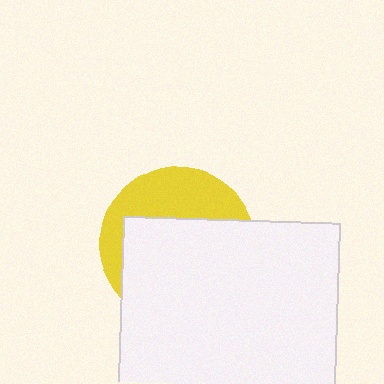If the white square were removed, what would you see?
You would see the complete yellow circle.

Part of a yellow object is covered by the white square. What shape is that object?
It is a circle.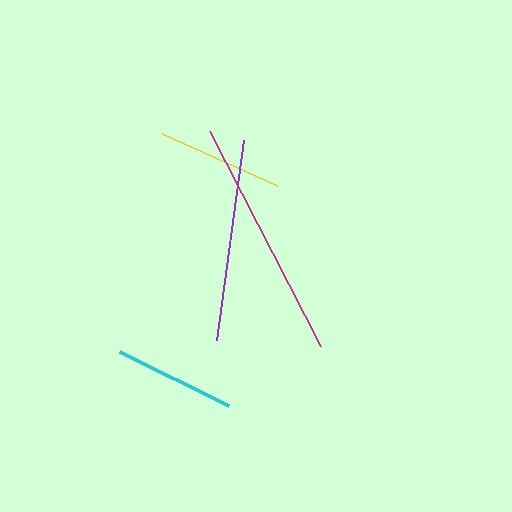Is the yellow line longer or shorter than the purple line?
The purple line is longer than the yellow line.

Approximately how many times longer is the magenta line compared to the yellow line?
The magenta line is approximately 1.9 times the length of the yellow line.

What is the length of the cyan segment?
The cyan segment is approximately 122 pixels long.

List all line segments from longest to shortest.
From longest to shortest: magenta, purple, yellow, cyan.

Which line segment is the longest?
The magenta line is the longest at approximately 242 pixels.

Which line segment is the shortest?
The cyan line is the shortest at approximately 122 pixels.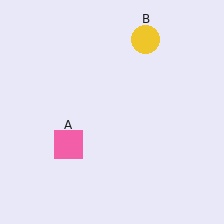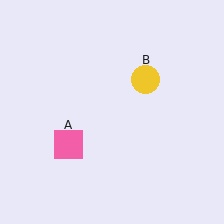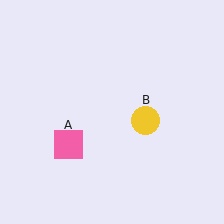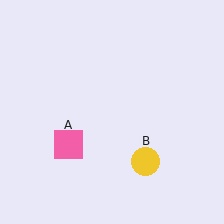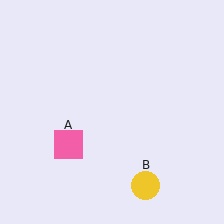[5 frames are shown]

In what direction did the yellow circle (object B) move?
The yellow circle (object B) moved down.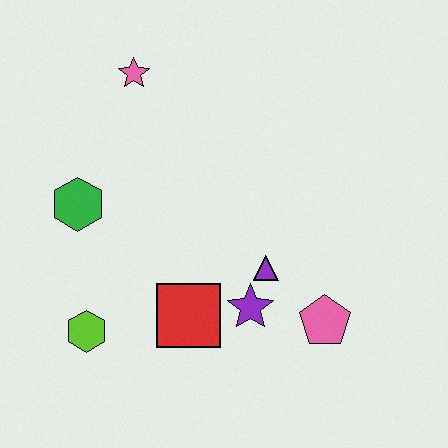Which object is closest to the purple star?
The purple triangle is closest to the purple star.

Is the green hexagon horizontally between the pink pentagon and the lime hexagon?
No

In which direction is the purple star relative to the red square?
The purple star is to the right of the red square.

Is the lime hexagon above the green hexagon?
No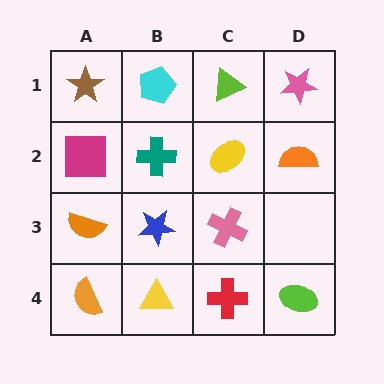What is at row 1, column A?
A brown star.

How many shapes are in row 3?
3 shapes.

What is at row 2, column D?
An orange semicircle.